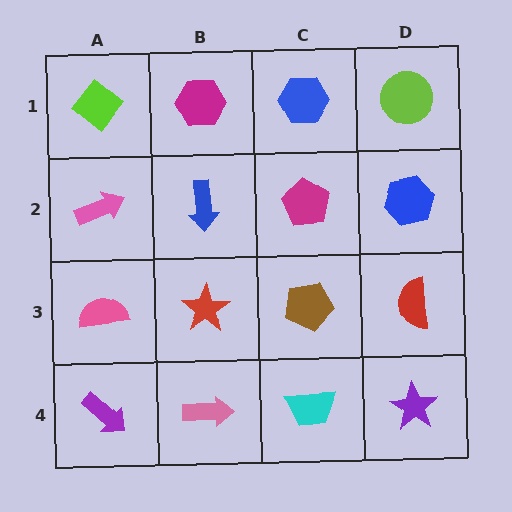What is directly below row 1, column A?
A pink arrow.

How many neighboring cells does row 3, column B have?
4.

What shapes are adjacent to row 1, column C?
A magenta pentagon (row 2, column C), a magenta hexagon (row 1, column B), a lime circle (row 1, column D).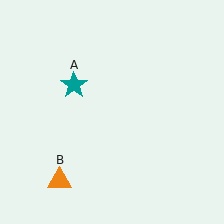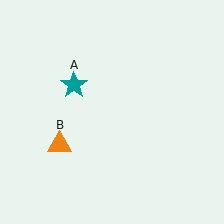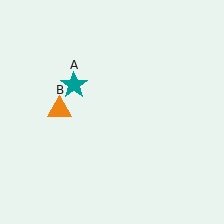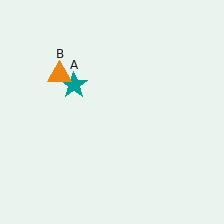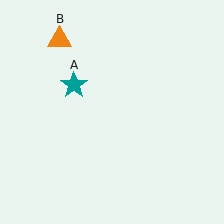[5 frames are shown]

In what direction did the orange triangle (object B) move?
The orange triangle (object B) moved up.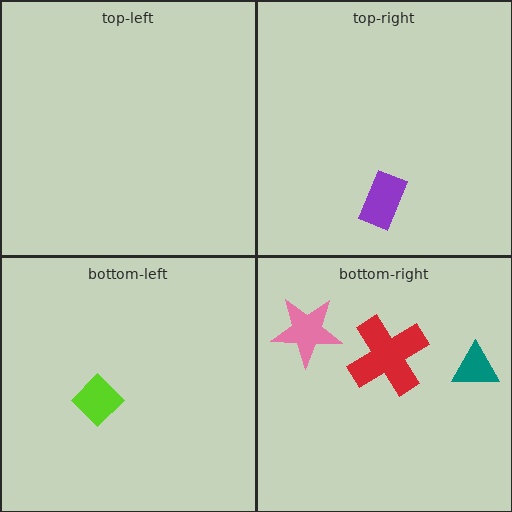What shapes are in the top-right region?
The purple rectangle.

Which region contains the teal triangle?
The bottom-right region.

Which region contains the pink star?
The bottom-right region.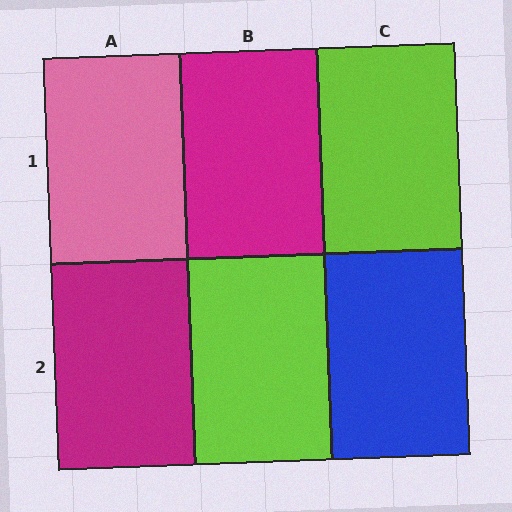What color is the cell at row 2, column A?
Magenta.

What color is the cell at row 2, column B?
Lime.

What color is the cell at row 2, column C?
Blue.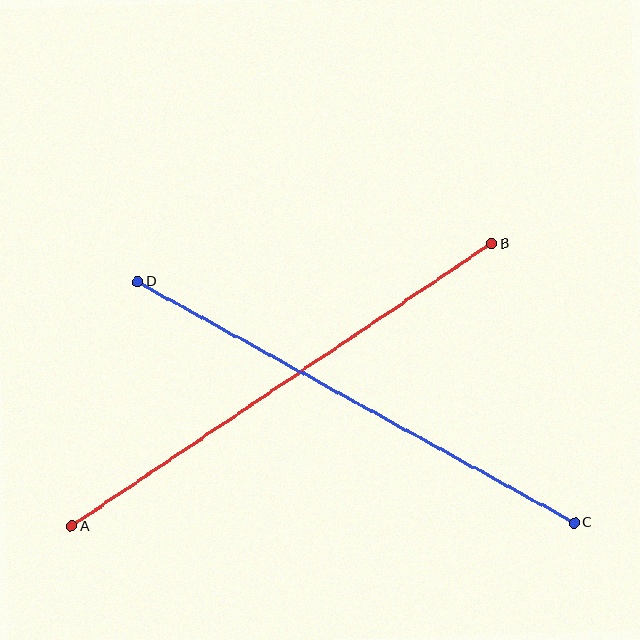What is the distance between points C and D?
The distance is approximately 499 pixels.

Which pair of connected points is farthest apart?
Points A and B are farthest apart.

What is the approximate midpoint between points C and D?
The midpoint is at approximately (356, 402) pixels.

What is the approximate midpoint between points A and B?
The midpoint is at approximately (282, 385) pixels.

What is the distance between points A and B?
The distance is approximately 506 pixels.